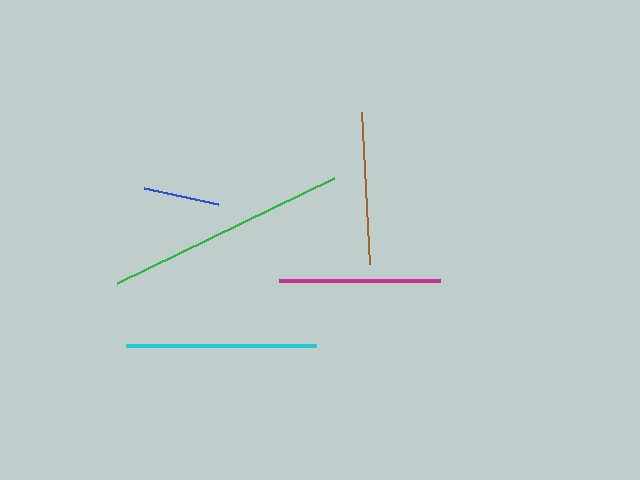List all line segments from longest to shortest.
From longest to shortest: green, cyan, magenta, brown, blue.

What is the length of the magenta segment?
The magenta segment is approximately 161 pixels long.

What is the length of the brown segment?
The brown segment is approximately 152 pixels long.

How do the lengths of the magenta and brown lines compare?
The magenta and brown lines are approximately the same length.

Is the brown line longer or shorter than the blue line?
The brown line is longer than the blue line.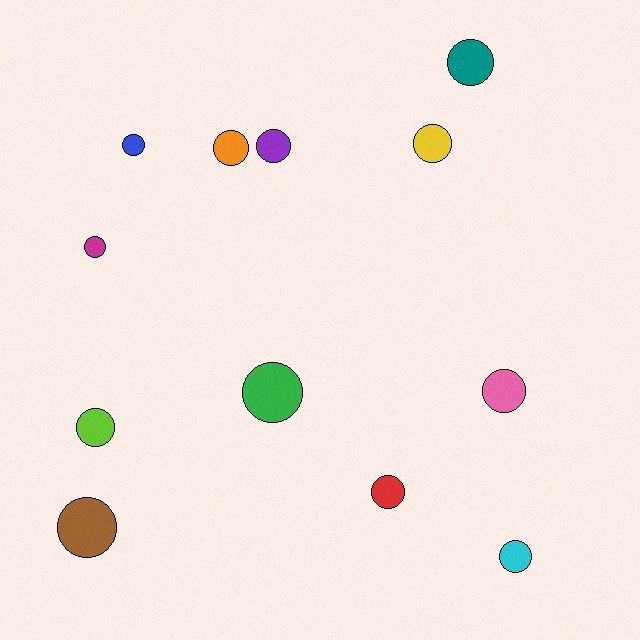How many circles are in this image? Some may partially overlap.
There are 12 circles.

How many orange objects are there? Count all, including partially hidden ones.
There is 1 orange object.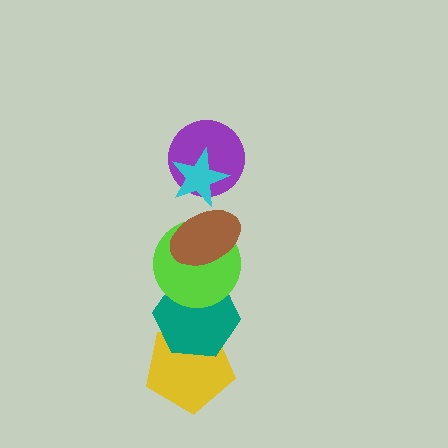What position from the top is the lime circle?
The lime circle is 4th from the top.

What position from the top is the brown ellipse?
The brown ellipse is 3rd from the top.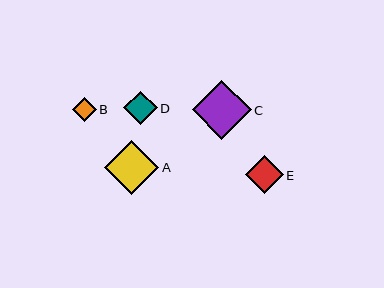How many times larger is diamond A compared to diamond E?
Diamond A is approximately 1.4 times the size of diamond E.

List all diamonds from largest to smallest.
From largest to smallest: C, A, E, D, B.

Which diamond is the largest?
Diamond C is the largest with a size of approximately 59 pixels.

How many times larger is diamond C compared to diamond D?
Diamond C is approximately 1.8 times the size of diamond D.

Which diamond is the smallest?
Diamond B is the smallest with a size of approximately 24 pixels.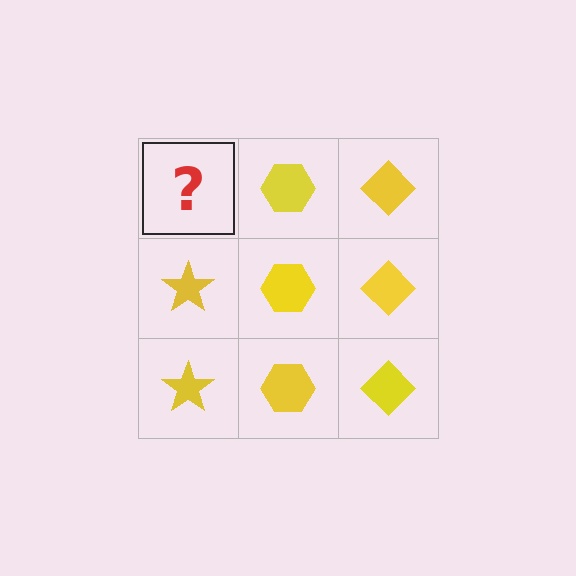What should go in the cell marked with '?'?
The missing cell should contain a yellow star.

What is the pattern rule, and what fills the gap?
The rule is that each column has a consistent shape. The gap should be filled with a yellow star.